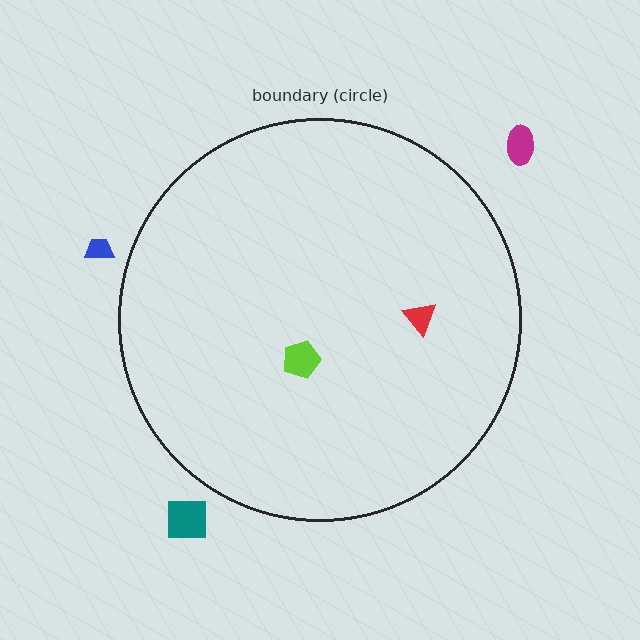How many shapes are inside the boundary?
2 inside, 3 outside.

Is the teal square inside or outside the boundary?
Outside.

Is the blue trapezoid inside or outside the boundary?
Outside.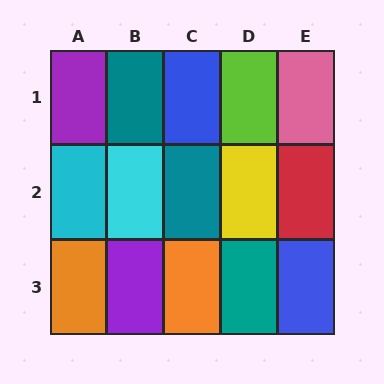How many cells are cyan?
2 cells are cyan.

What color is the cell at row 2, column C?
Teal.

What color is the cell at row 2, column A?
Cyan.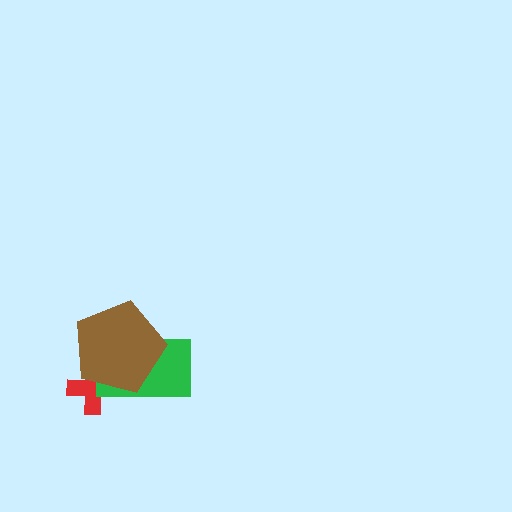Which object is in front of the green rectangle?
The brown pentagon is in front of the green rectangle.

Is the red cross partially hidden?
Yes, it is partially covered by another shape.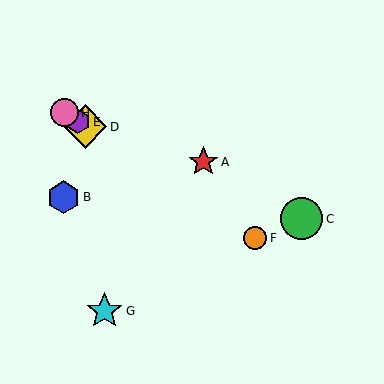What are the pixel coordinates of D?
Object D is at (85, 127).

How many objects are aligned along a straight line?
4 objects (D, E, F, H) are aligned along a straight line.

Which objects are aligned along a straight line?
Objects D, E, F, H are aligned along a straight line.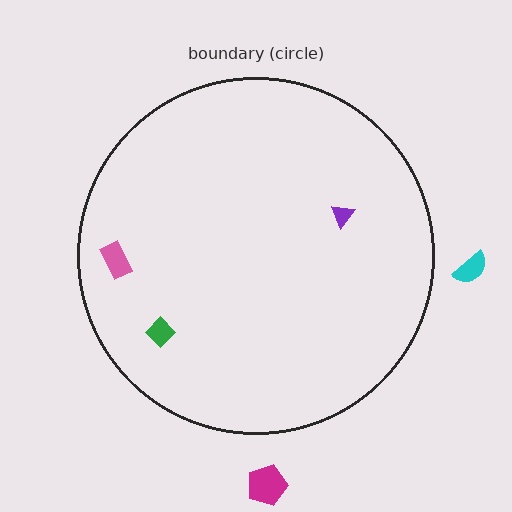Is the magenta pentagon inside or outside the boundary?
Outside.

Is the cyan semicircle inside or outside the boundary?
Outside.